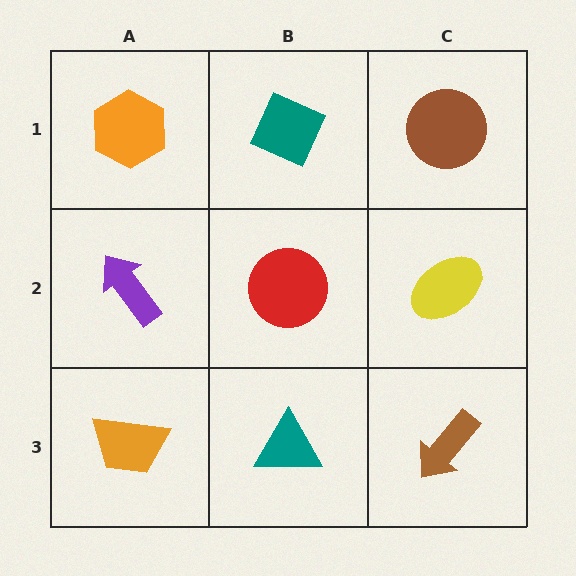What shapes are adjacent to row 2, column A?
An orange hexagon (row 1, column A), an orange trapezoid (row 3, column A), a red circle (row 2, column B).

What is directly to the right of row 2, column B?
A yellow ellipse.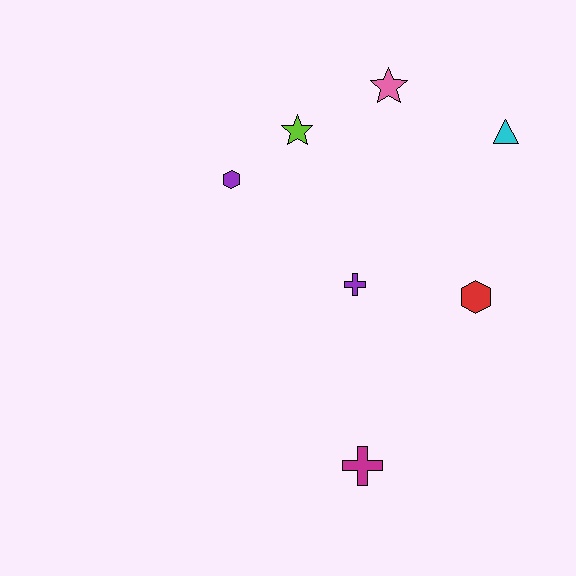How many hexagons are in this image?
There are 2 hexagons.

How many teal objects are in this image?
There are no teal objects.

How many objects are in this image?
There are 7 objects.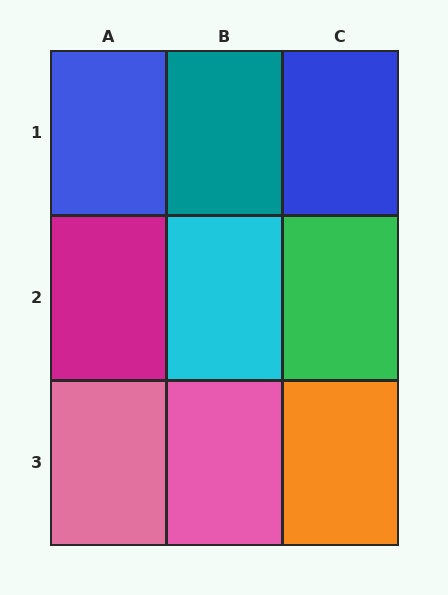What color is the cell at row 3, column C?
Orange.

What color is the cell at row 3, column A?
Pink.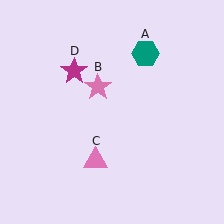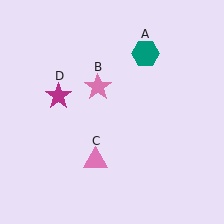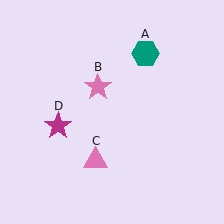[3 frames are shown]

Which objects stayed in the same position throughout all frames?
Teal hexagon (object A) and pink star (object B) and pink triangle (object C) remained stationary.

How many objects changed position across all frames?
1 object changed position: magenta star (object D).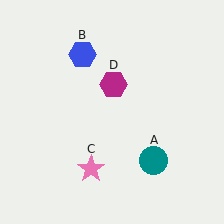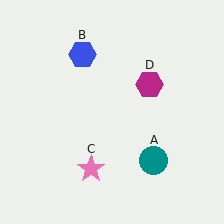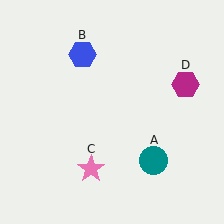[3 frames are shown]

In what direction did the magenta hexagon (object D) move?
The magenta hexagon (object D) moved right.